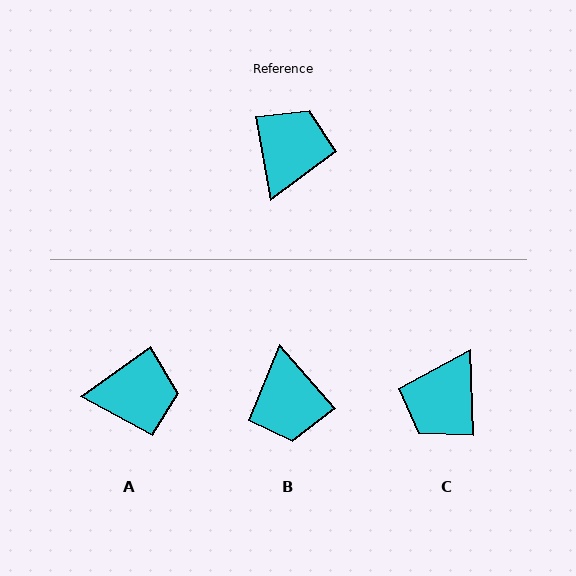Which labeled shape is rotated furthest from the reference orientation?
C, about 172 degrees away.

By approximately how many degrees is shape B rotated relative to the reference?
Approximately 149 degrees clockwise.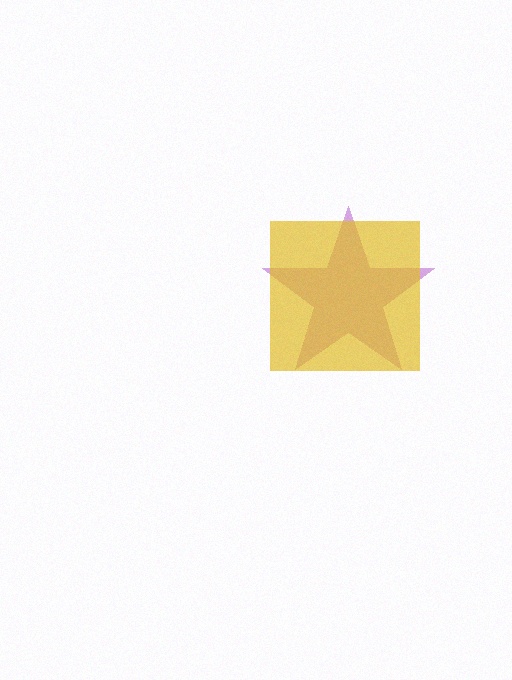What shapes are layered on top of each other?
The layered shapes are: a purple star, a yellow square.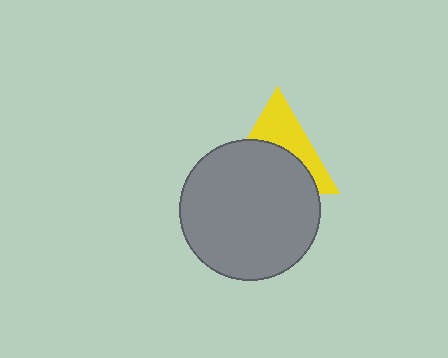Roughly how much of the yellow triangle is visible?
A small part of it is visible (roughly 43%).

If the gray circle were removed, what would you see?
You would see the complete yellow triangle.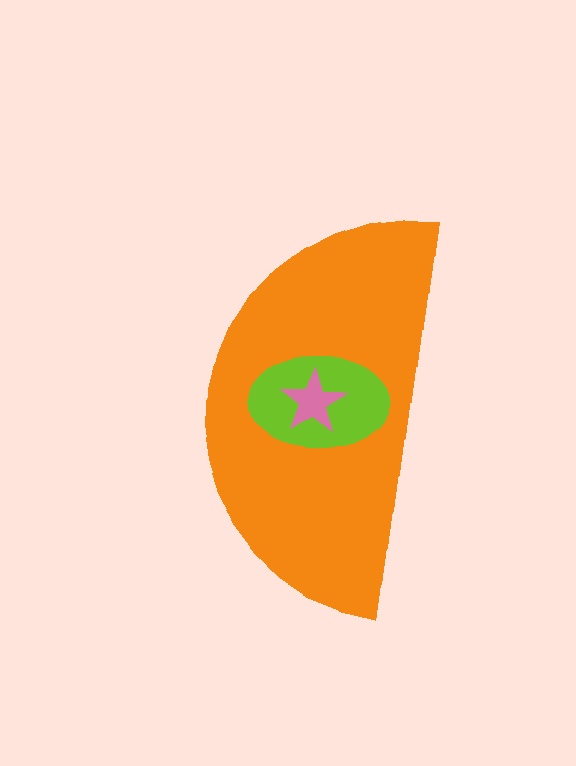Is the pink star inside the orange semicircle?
Yes.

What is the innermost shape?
The pink star.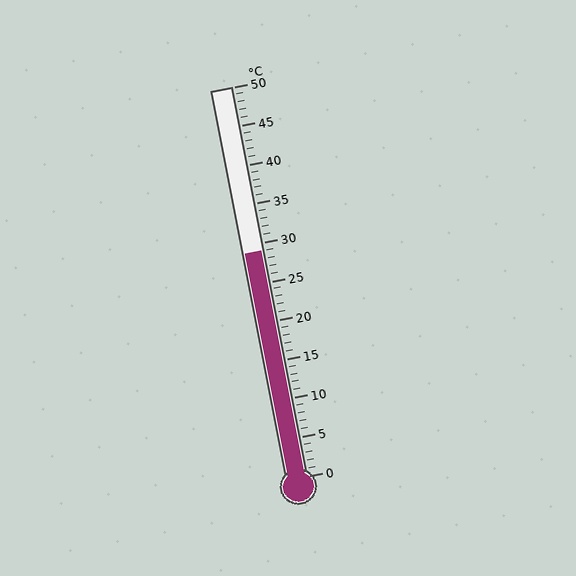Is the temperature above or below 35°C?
The temperature is below 35°C.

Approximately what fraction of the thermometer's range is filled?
The thermometer is filled to approximately 60% of its range.